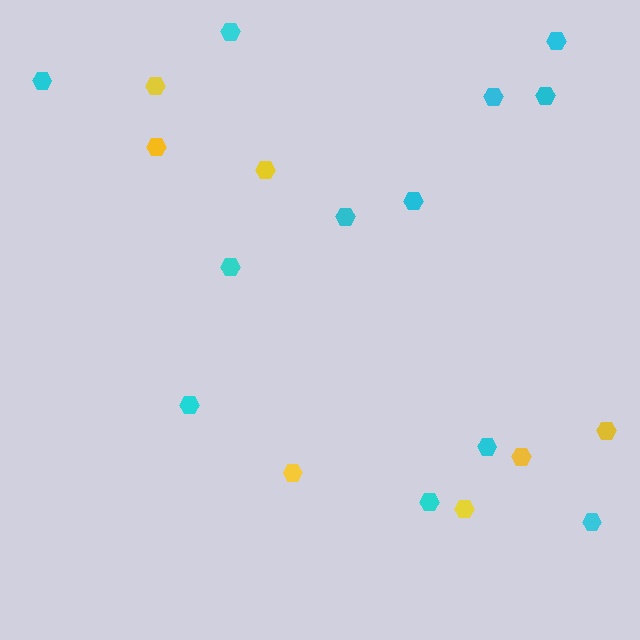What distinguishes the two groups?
There are 2 groups: one group of yellow hexagons (7) and one group of cyan hexagons (12).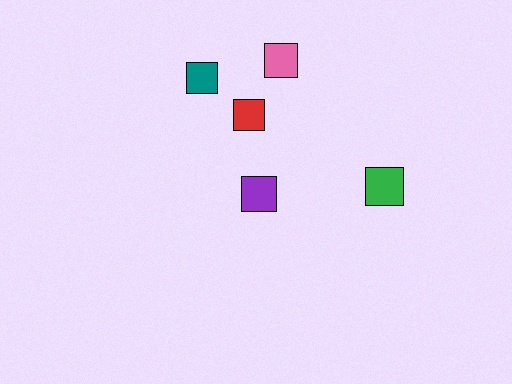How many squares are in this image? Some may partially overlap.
There are 5 squares.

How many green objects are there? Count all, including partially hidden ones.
There is 1 green object.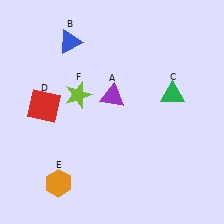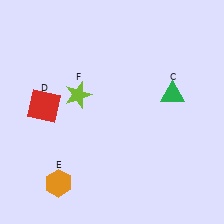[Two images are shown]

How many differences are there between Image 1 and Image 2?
There are 2 differences between the two images.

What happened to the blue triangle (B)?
The blue triangle (B) was removed in Image 2. It was in the top-left area of Image 1.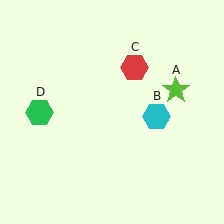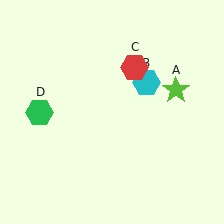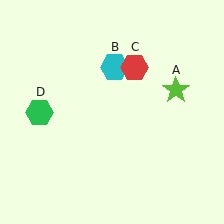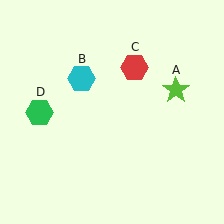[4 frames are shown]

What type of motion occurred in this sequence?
The cyan hexagon (object B) rotated counterclockwise around the center of the scene.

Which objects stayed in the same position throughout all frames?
Lime star (object A) and red hexagon (object C) and green hexagon (object D) remained stationary.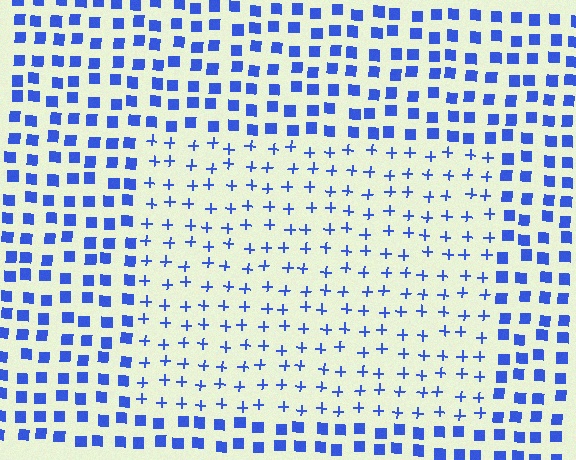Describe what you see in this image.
The image is filled with small blue elements arranged in a uniform grid. A rectangle-shaped region contains plus signs, while the surrounding area contains squares. The boundary is defined purely by the change in element shape.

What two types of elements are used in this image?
The image uses plus signs inside the rectangle region and squares outside it.